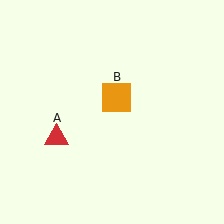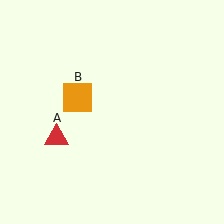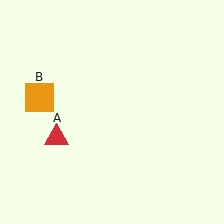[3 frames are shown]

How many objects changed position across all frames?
1 object changed position: orange square (object B).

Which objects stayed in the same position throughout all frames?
Red triangle (object A) remained stationary.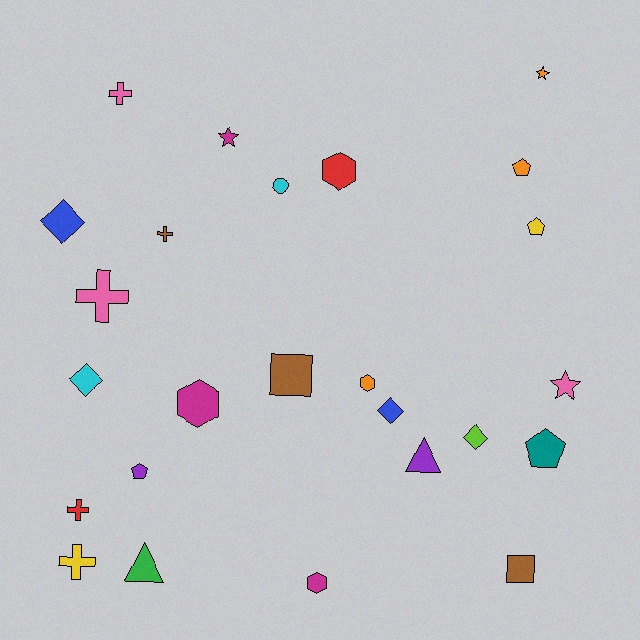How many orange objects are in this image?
There are 3 orange objects.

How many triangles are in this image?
There are 2 triangles.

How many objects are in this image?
There are 25 objects.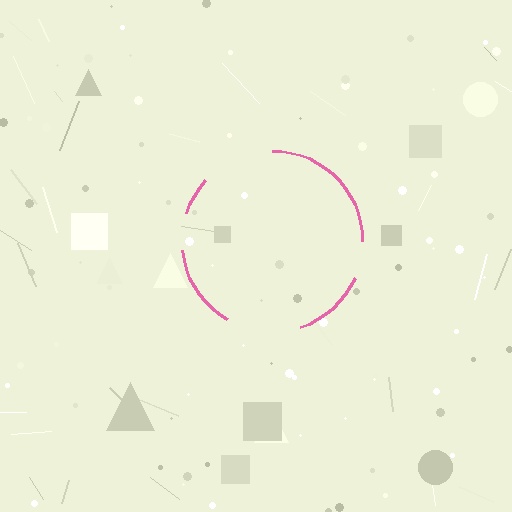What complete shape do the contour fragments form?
The contour fragments form a circle.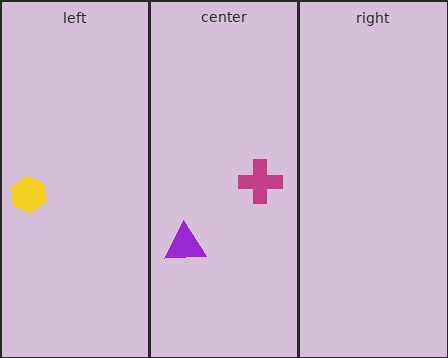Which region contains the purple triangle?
The center region.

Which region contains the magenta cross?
The center region.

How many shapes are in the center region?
2.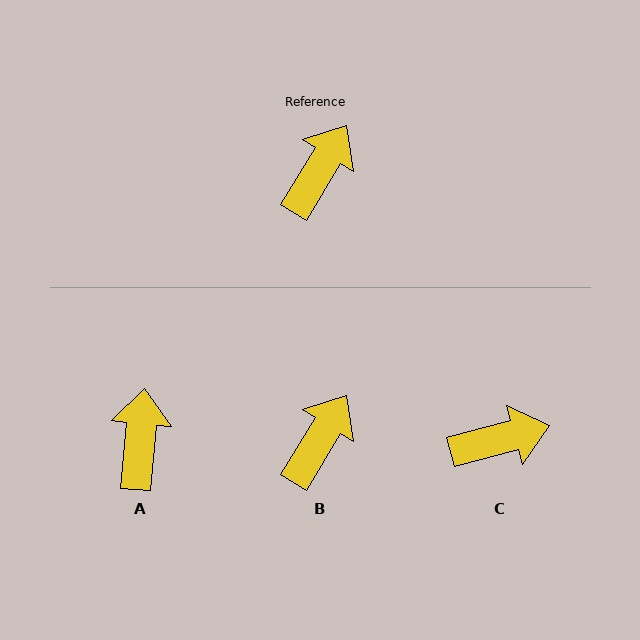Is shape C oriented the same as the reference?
No, it is off by about 43 degrees.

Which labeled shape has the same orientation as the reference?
B.